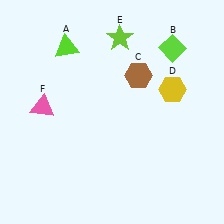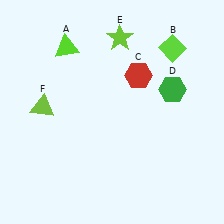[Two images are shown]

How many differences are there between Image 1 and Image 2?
There are 3 differences between the two images.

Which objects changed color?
C changed from brown to red. D changed from yellow to green. F changed from pink to lime.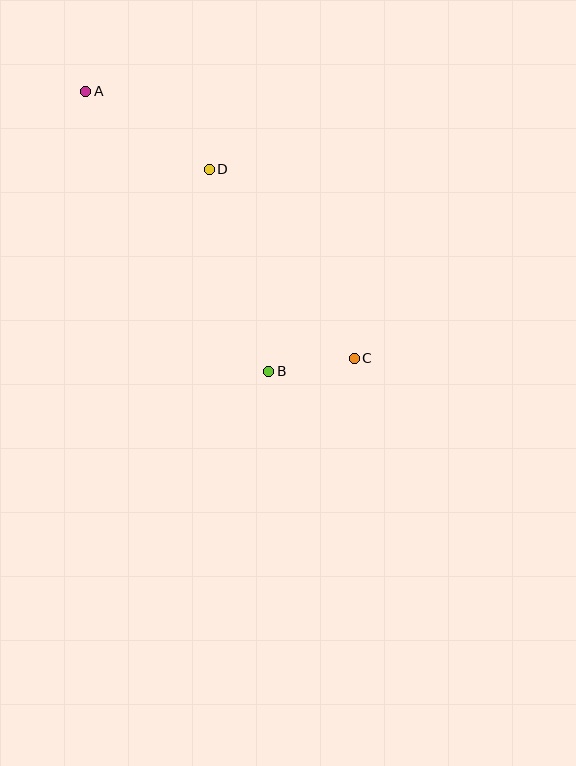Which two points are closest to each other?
Points B and C are closest to each other.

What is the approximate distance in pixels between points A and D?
The distance between A and D is approximately 146 pixels.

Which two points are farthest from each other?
Points A and C are farthest from each other.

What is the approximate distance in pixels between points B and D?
The distance between B and D is approximately 210 pixels.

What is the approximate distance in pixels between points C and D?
The distance between C and D is approximately 238 pixels.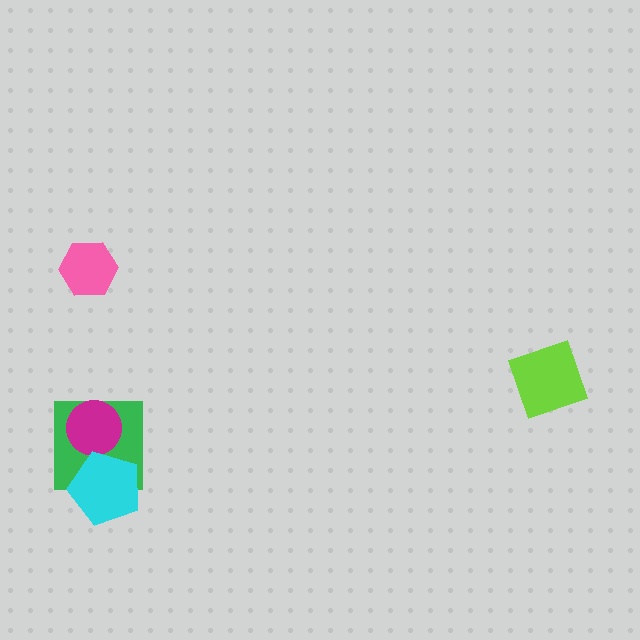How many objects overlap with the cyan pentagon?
1 object overlaps with the cyan pentagon.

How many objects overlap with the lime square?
0 objects overlap with the lime square.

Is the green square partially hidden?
Yes, it is partially covered by another shape.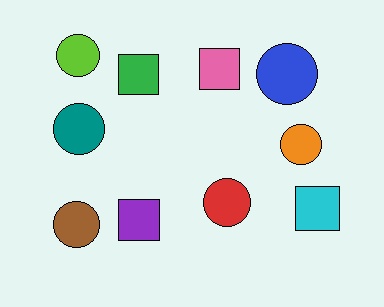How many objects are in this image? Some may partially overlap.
There are 10 objects.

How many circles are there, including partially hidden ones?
There are 6 circles.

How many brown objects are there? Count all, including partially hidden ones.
There is 1 brown object.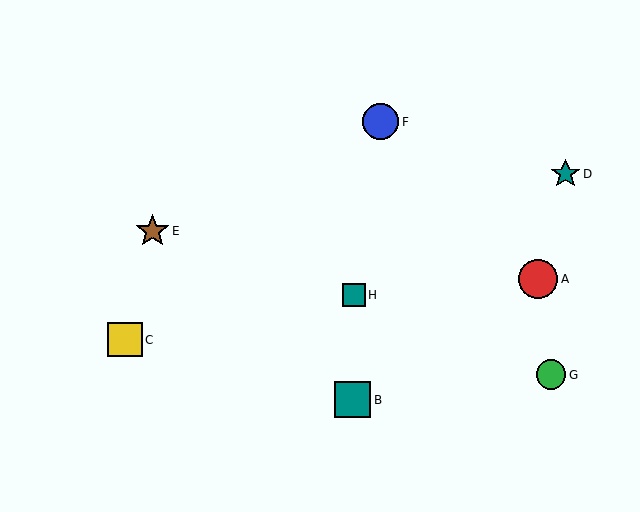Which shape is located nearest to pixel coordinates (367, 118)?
The blue circle (labeled F) at (381, 122) is nearest to that location.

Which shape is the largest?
The red circle (labeled A) is the largest.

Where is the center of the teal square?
The center of the teal square is at (354, 295).